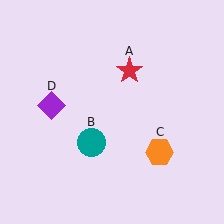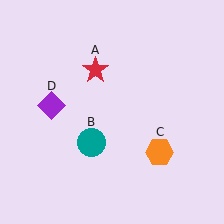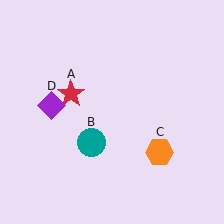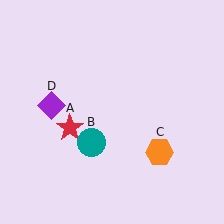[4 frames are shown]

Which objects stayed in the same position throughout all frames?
Teal circle (object B) and orange hexagon (object C) and purple diamond (object D) remained stationary.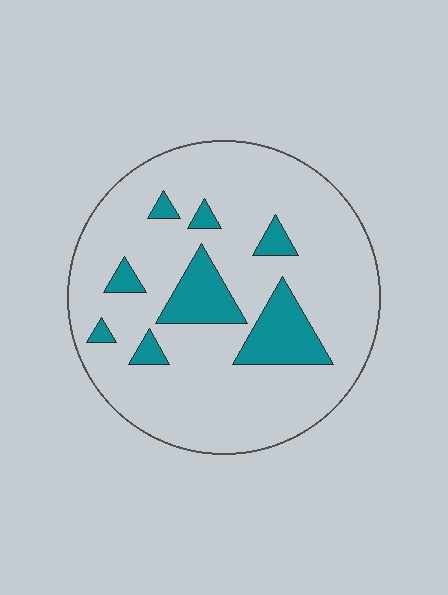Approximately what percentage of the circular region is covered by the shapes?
Approximately 15%.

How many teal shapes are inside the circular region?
8.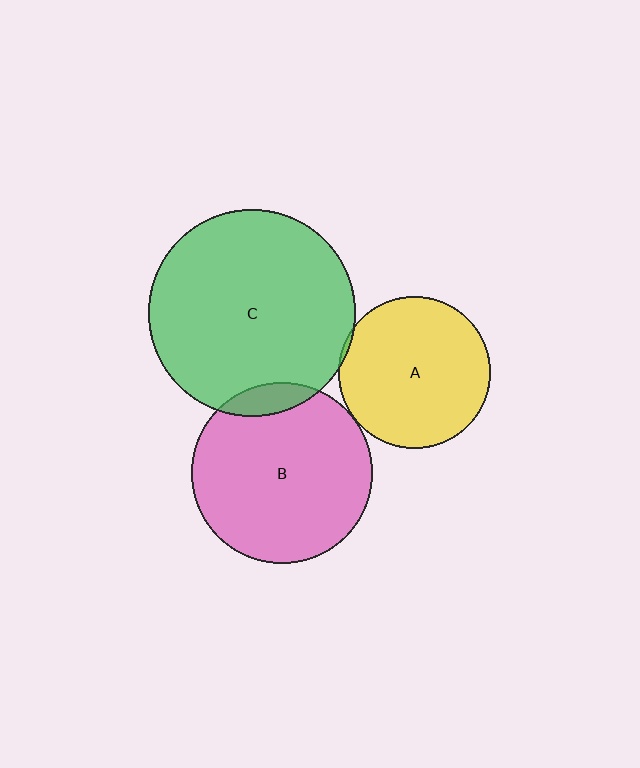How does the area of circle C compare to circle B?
Approximately 1.3 times.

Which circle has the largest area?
Circle C (green).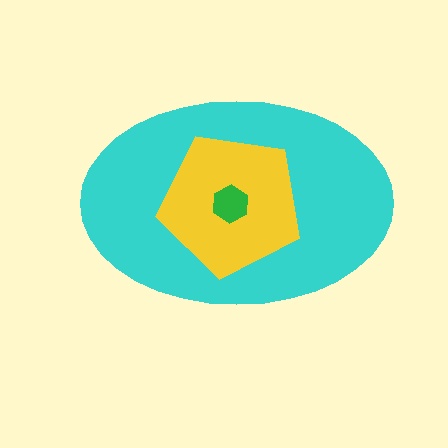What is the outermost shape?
The cyan ellipse.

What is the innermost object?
The green hexagon.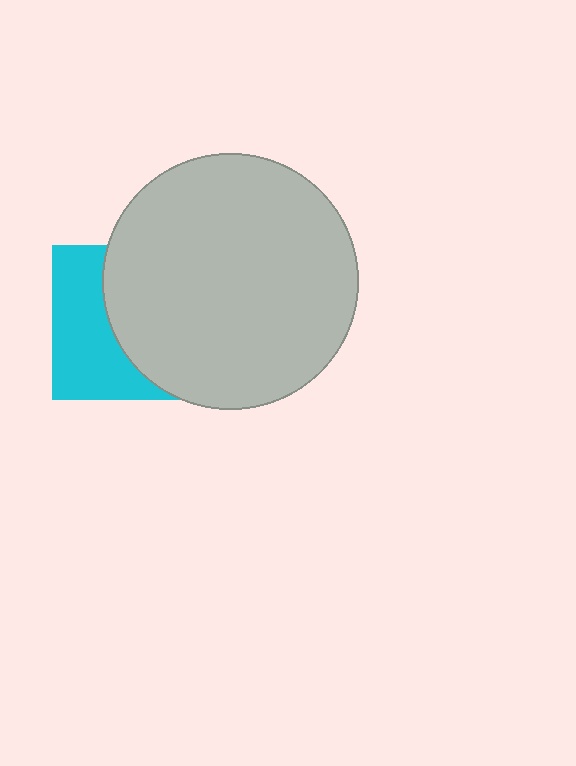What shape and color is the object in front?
The object in front is a light gray circle.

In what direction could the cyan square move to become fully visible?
The cyan square could move left. That would shift it out from behind the light gray circle entirely.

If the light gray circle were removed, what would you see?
You would see the complete cyan square.